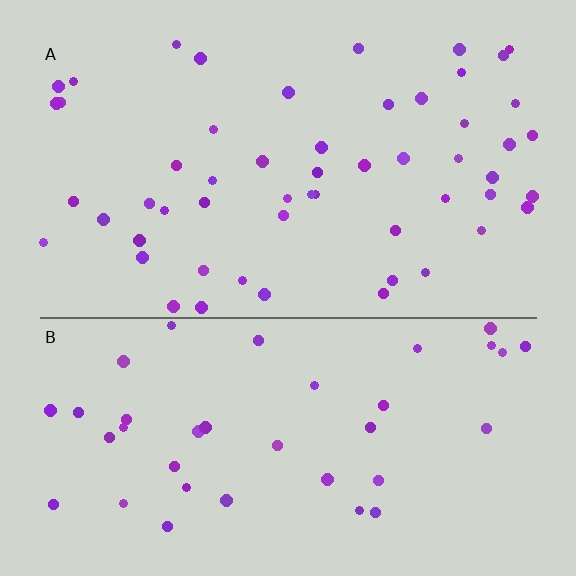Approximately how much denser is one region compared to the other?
Approximately 1.4× — region A over region B.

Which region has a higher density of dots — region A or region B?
A (the top).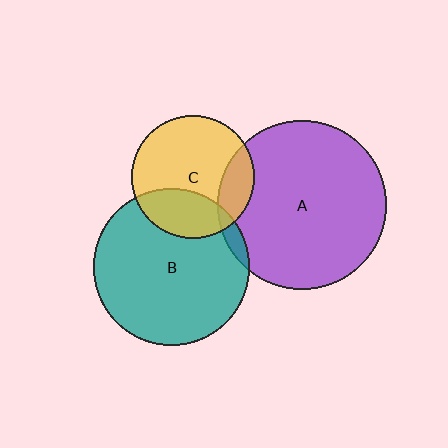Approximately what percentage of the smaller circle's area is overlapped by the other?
Approximately 20%.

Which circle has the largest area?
Circle A (purple).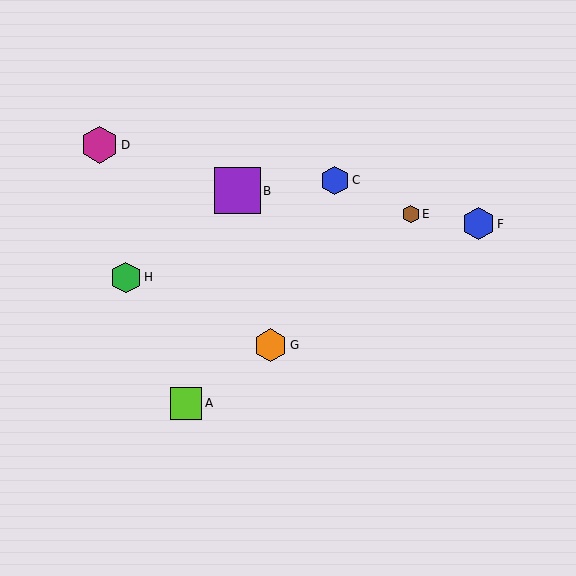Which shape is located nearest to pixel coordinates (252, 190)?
The purple square (labeled B) at (237, 191) is nearest to that location.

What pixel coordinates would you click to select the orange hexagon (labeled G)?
Click at (271, 345) to select the orange hexagon G.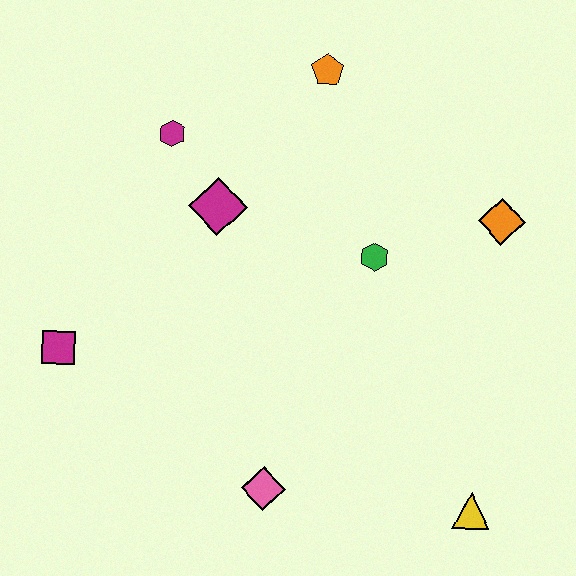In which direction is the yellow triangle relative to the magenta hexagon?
The yellow triangle is below the magenta hexagon.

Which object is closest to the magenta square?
The magenta diamond is closest to the magenta square.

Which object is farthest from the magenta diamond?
The yellow triangle is farthest from the magenta diamond.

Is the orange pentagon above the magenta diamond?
Yes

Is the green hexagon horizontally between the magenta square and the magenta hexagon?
No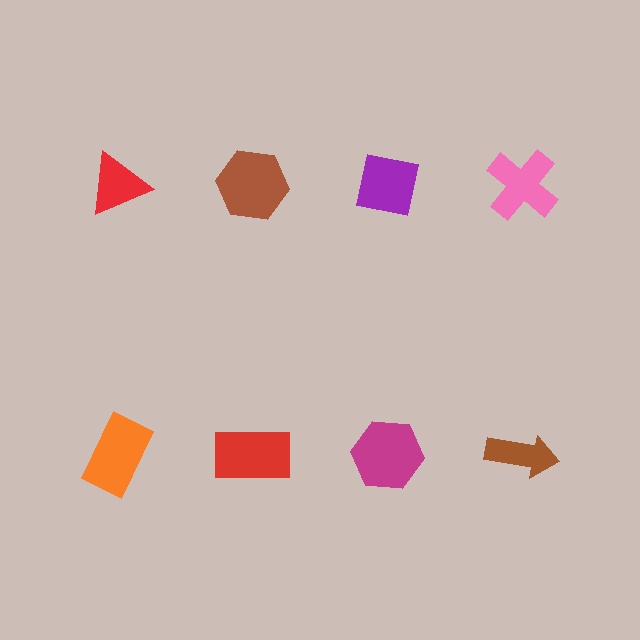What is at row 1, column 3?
A purple square.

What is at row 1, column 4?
A pink cross.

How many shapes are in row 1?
4 shapes.